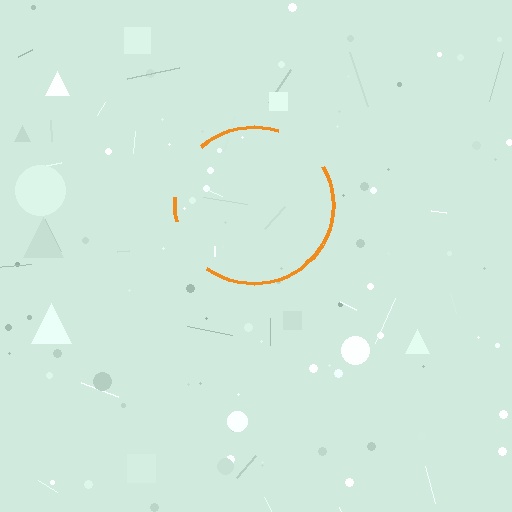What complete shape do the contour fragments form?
The contour fragments form a circle.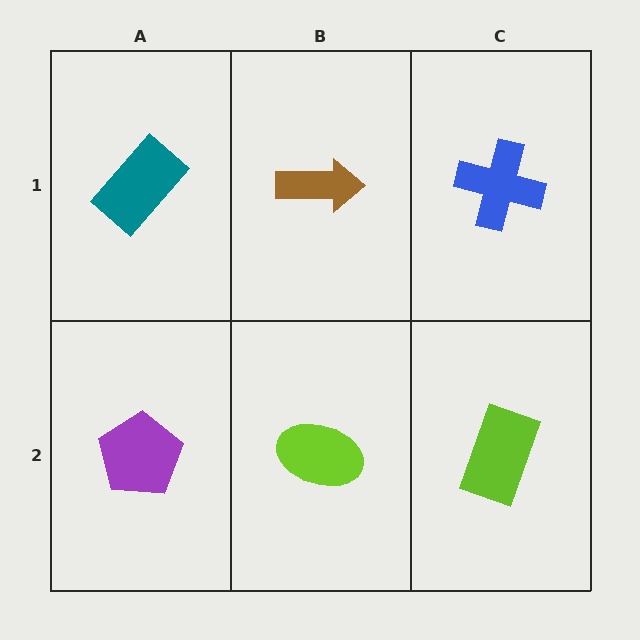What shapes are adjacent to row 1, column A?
A purple pentagon (row 2, column A), a brown arrow (row 1, column B).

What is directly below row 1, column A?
A purple pentagon.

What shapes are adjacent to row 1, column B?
A lime ellipse (row 2, column B), a teal rectangle (row 1, column A), a blue cross (row 1, column C).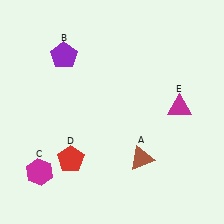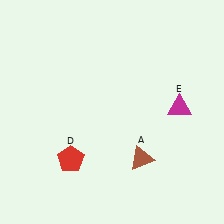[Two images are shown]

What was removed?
The magenta hexagon (C), the purple pentagon (B) were removed in Image 2.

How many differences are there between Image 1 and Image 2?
There are 2 differences between the two images.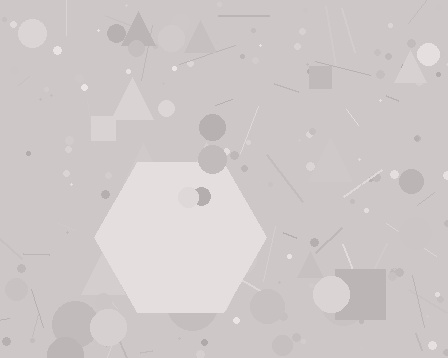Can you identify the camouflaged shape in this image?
The camouflaged shape is a hexagon.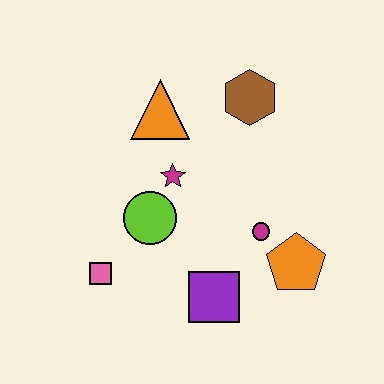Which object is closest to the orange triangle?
The magenta star is closest to the orange triangle.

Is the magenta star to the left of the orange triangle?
No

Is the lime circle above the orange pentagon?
Yes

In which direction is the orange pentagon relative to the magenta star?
The orange pentagon is to the right of the magenta star.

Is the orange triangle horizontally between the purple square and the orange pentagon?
No